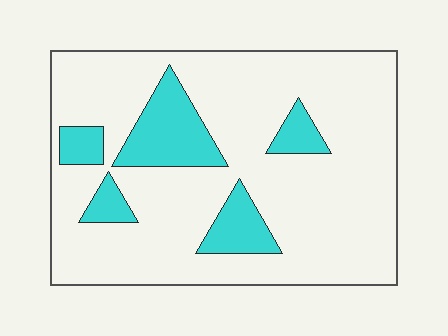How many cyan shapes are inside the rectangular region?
5.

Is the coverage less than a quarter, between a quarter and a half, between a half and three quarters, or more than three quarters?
Less than a quarter.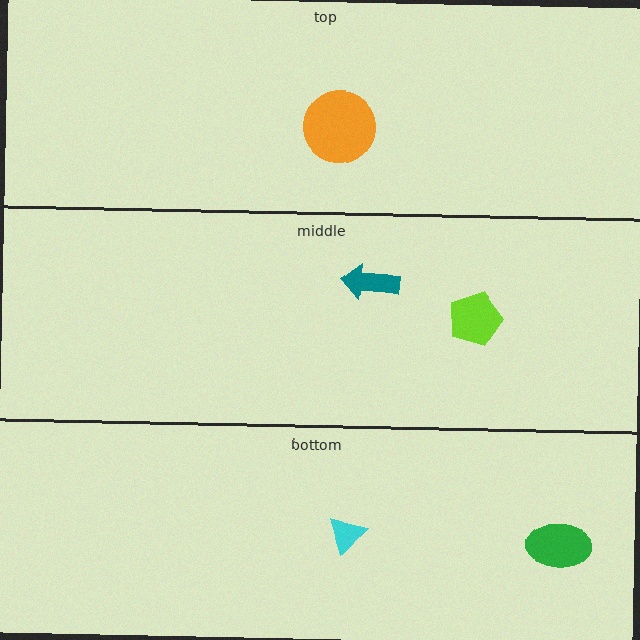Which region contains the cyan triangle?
The bottom region.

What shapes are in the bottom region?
The cyan triangle, the green ellipse.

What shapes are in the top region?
The orange circle.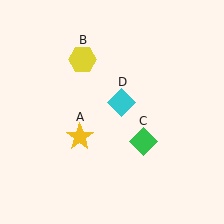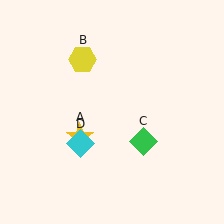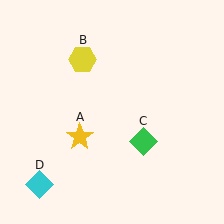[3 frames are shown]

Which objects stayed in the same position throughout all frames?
Yellow star (object A) and yellow hexagon (object B) and green diamond (object C) remained stationary.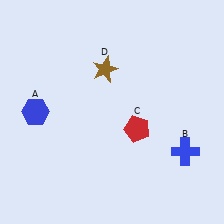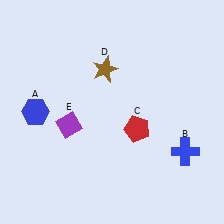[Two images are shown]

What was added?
A purple diamond (E) was added in Image 2.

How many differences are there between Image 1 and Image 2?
There is 1 difference between the two images.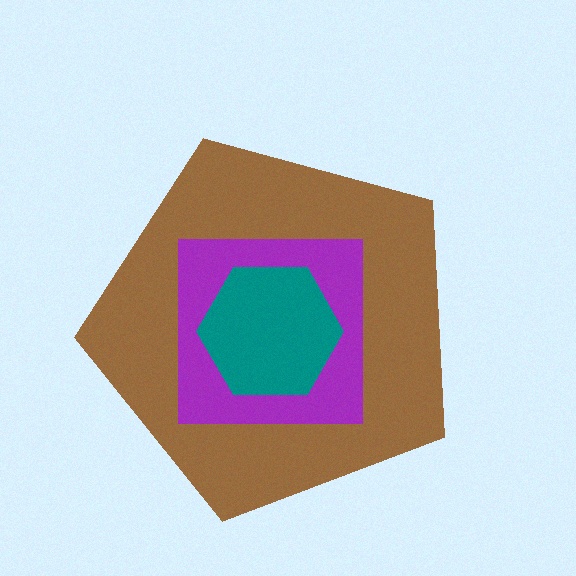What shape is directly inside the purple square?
The teal hexagon.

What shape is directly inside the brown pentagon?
The purple square.